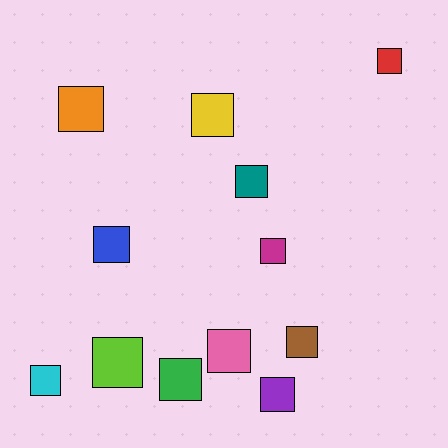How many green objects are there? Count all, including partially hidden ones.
There is 1 green object.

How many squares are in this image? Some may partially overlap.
There are 12 squares.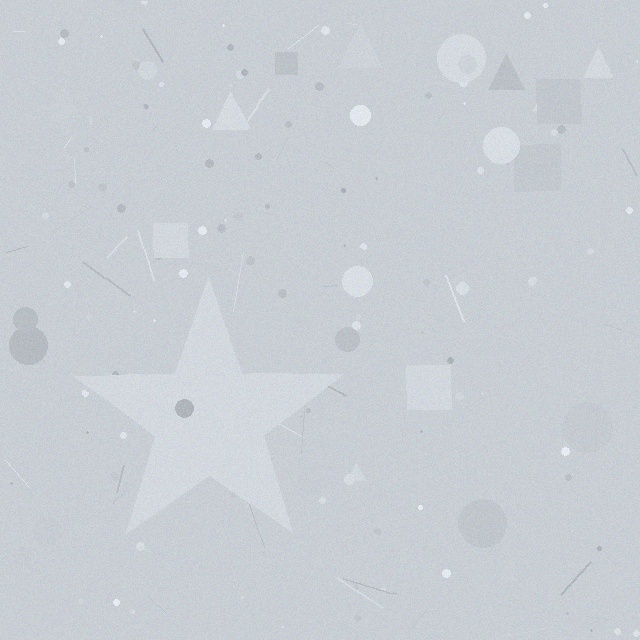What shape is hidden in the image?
A star is hidden in the image.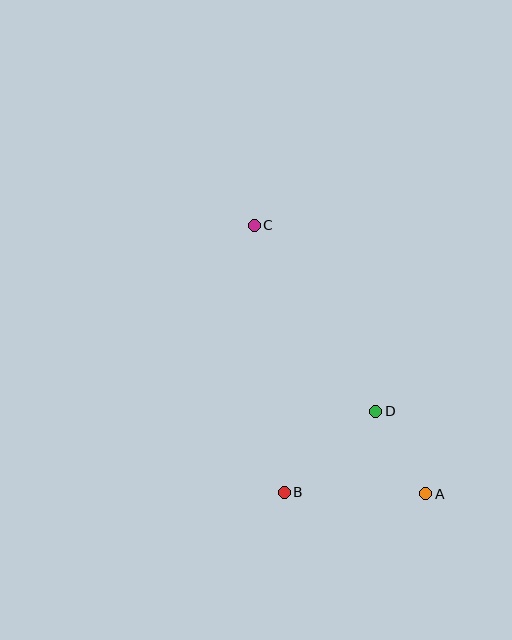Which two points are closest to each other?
Points A and D are closest to each other.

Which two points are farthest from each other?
Points A and C are farthest from each other.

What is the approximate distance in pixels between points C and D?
The distance between C and D is approximately 222 pixels.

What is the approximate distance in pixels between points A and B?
The distance between A and B is approximately 141 pixels.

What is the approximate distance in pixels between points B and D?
The distance between B and D is approximately 122 pixels.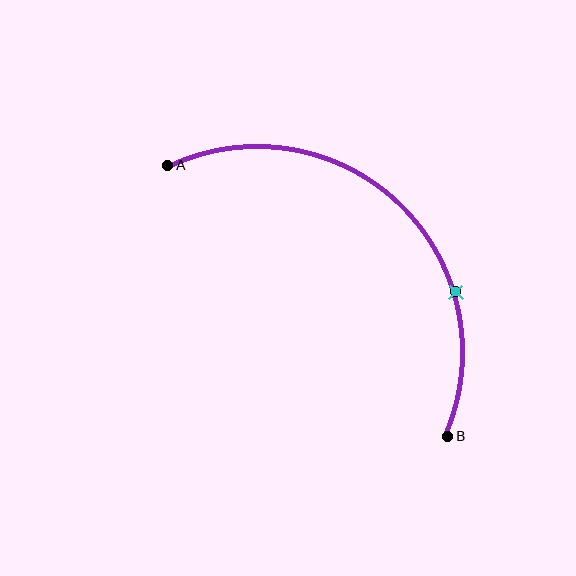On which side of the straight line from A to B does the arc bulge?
The arc bulges above and to the right of the straight line connecting A and B.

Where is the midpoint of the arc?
The arc midpoint is the point on the curve farthest from the straight line joining A and B. It sits above and to the right of that line.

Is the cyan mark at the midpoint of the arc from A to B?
No. The cyan mark lies on the arc but is closer to endpoint B. The arc midpoint would be at the point on the curve equidistant along the arc from both A and B.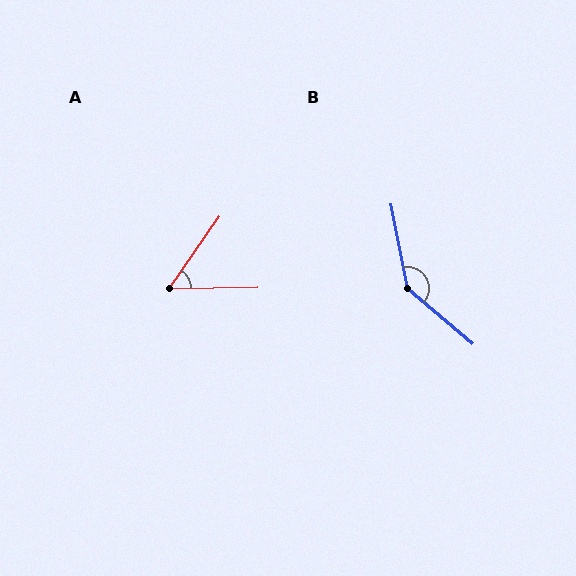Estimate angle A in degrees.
Approximately 54 degrees.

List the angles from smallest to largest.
A (54°), B (141°).